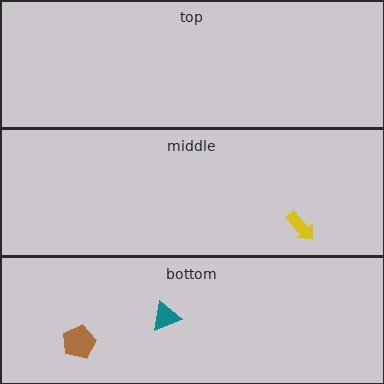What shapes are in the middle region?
The yellow arrow.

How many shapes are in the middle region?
1.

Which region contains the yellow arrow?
The middle region.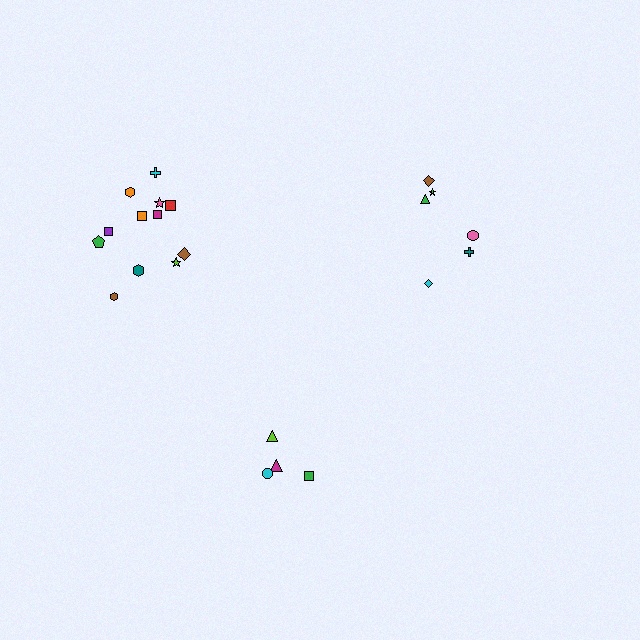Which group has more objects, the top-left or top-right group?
The top-left group.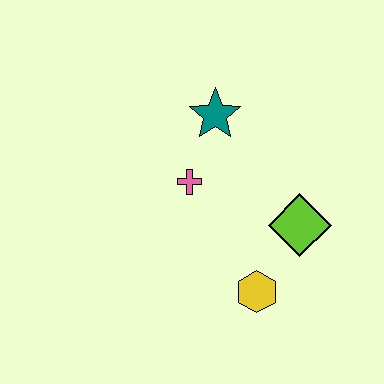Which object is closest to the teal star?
The pink cross is closest to the teal star.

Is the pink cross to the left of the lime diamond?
Yes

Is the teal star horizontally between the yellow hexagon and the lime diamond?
No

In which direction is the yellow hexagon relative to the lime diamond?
The yellow hexagon is below the lime diamond.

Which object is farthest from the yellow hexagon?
The teal star is farthest from the yellow hexagon.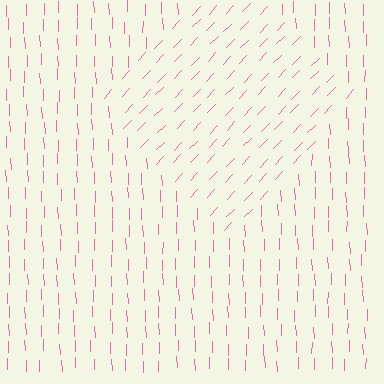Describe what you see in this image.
The image is filled with small pink line segments. A diamond region in the image has lines oriented differently from the surrounding lines, creating a visible texture boundary.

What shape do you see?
I see a diamond.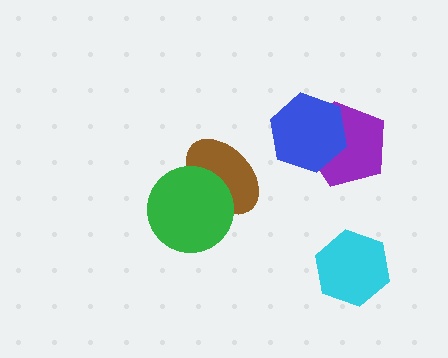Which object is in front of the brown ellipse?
The green circle is in front of the brown ellipse.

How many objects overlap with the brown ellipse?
1 object overlaps with the brown ellipse.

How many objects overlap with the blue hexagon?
1 object overlaps with the blue hexagon.